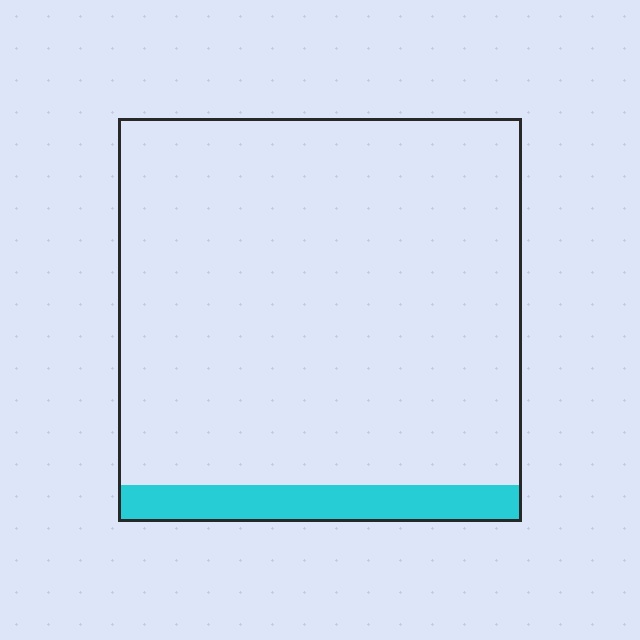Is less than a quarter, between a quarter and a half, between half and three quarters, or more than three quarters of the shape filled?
Less than a quarter.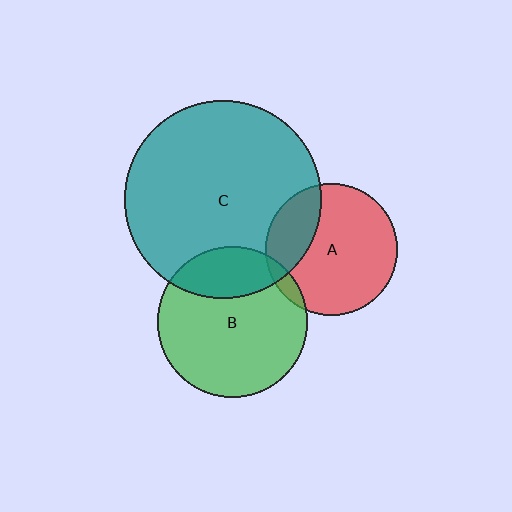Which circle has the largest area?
Circle C (teal).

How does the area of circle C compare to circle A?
Approximately 2.2 times.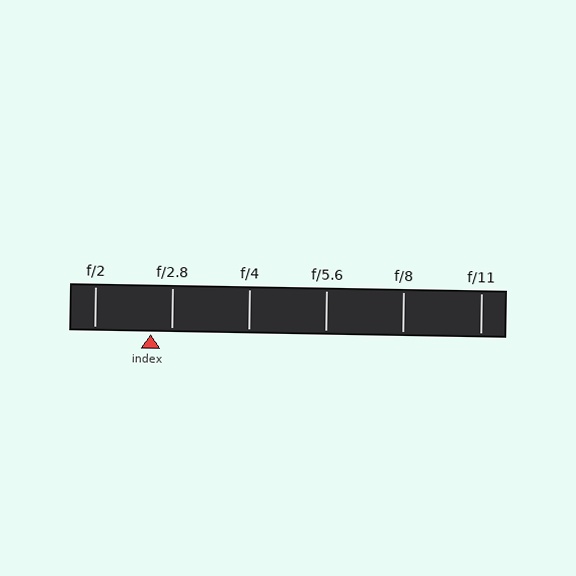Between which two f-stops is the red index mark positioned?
The index mark is between f/2 and f/2.8.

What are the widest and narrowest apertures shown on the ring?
The widest aperture shown is f/2 and the narrowest is f/11.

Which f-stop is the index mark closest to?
The index mark is closest to f/2.8.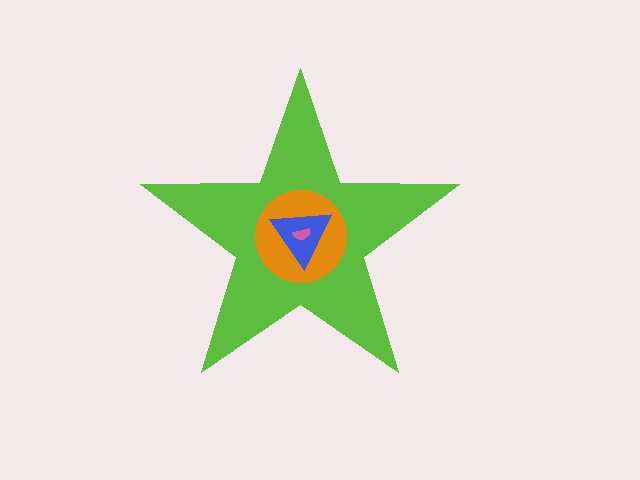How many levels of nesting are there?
4.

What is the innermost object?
The pink semicircle.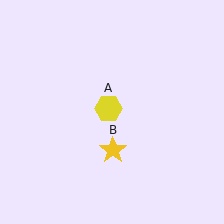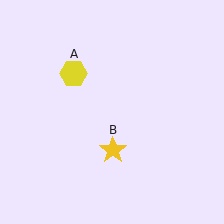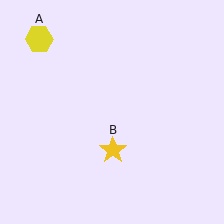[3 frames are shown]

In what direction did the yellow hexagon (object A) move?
The yellow hexagon (object A) moved up and to the left.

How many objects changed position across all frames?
1 object changed position: yellow hexagon (object A).